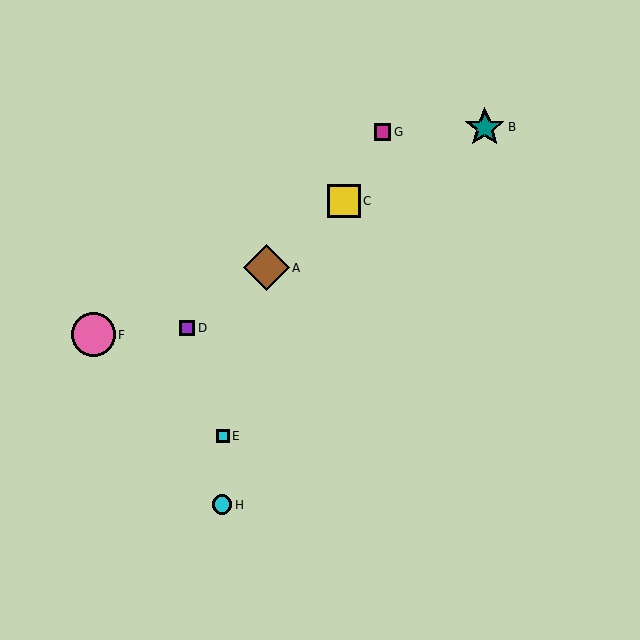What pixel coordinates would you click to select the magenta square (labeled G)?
Click at (382, 132) to select the magenta square G.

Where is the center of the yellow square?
The center of the yellow square is at (344, 201).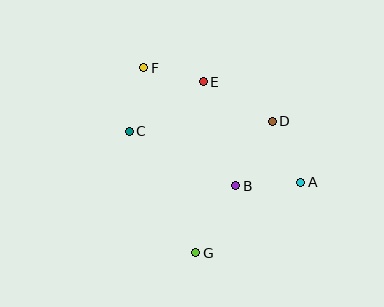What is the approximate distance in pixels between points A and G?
The distance between A and G is approximately 127 pixels.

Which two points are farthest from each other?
Points A and F are farthest from each other.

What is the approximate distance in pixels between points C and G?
The distance between C and G is approximately 139 pixels.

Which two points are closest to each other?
Points E and F are closest to each other.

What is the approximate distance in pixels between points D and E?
The distance between D and E is approximately 79 pixels.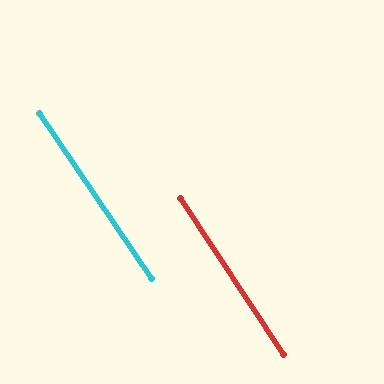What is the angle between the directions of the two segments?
Approximately 1 degree.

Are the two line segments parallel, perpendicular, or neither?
Parallel — their directions differ by only 0.5°.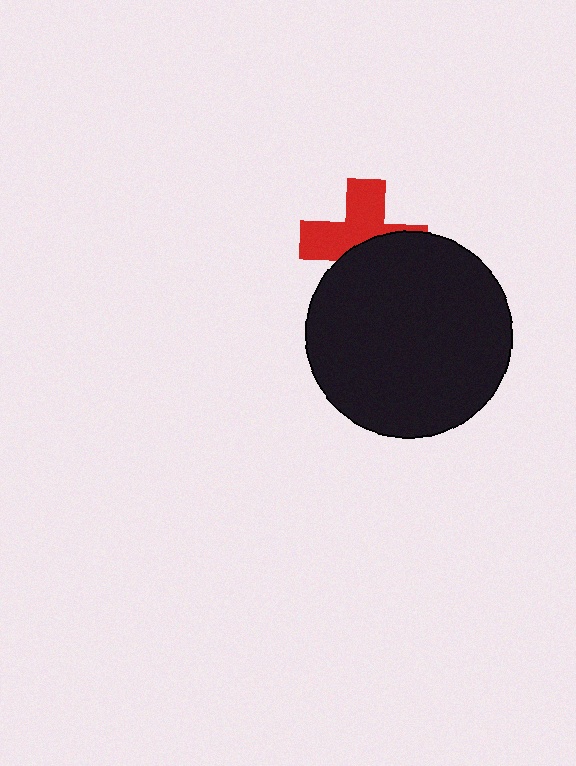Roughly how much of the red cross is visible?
About half of it is visible (roughly 54%).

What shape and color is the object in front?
The object in front is a black circle.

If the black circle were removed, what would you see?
You would see the complete red cross.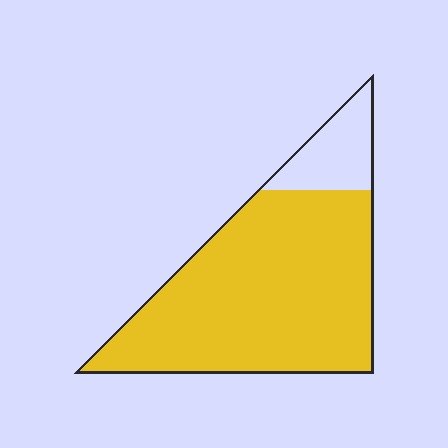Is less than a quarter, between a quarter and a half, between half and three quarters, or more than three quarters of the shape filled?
More than three quarters.